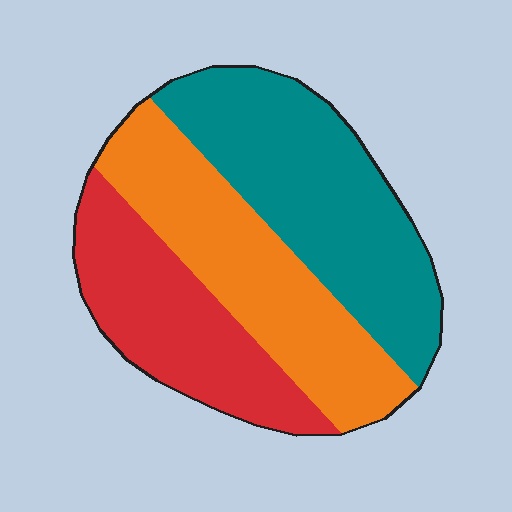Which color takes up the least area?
Red, at roughly 25%.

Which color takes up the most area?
Teal, at roughly 40%.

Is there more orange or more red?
Orange.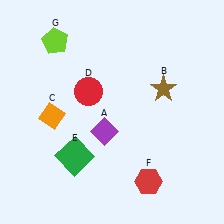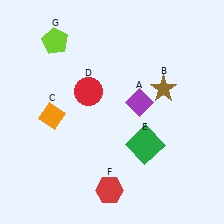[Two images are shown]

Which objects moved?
The objects that moved are: the purple diamond (A), the green square (E), the red hexagon (F).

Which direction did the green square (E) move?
The green square (E) moved right.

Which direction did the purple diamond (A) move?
The purple diamond (A) moved right.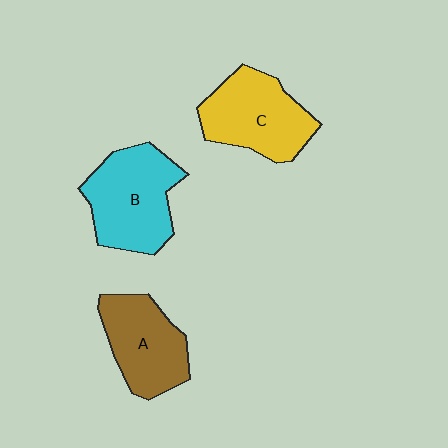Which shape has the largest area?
Shape B (cyan).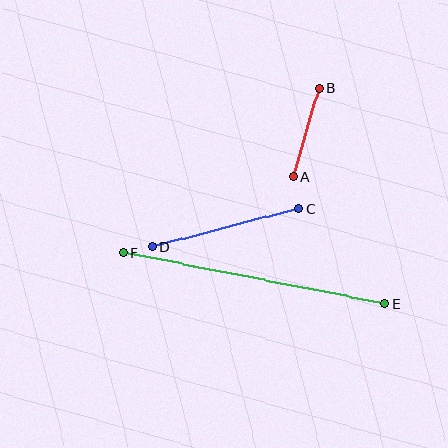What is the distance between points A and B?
The distance is approximately 92 pixels.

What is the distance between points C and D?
The distance is approximately 151 pixels.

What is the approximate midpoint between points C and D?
The midpoint is at approximately (225, 228) pixels.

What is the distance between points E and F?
The distance is approximately 266 pixels.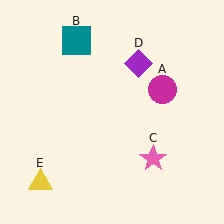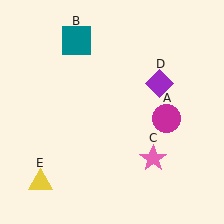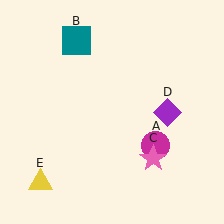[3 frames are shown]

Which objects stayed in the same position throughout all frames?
Teal square (object B) and pink star (object C) and yellow triangle (object E) remained stationary.